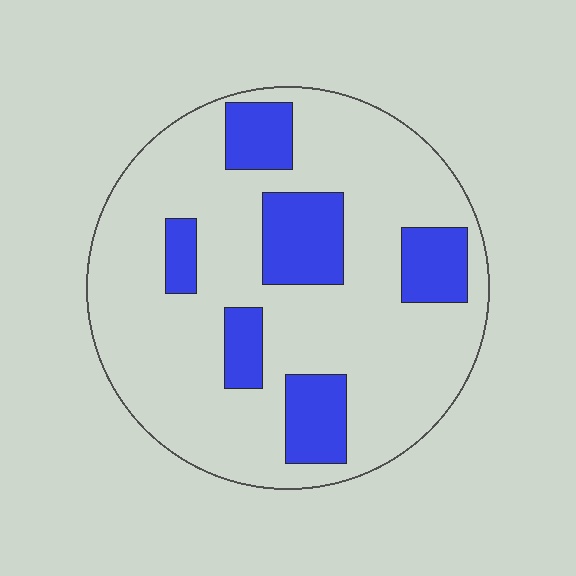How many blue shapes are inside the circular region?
6.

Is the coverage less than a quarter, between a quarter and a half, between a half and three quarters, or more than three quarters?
Less than a quarter.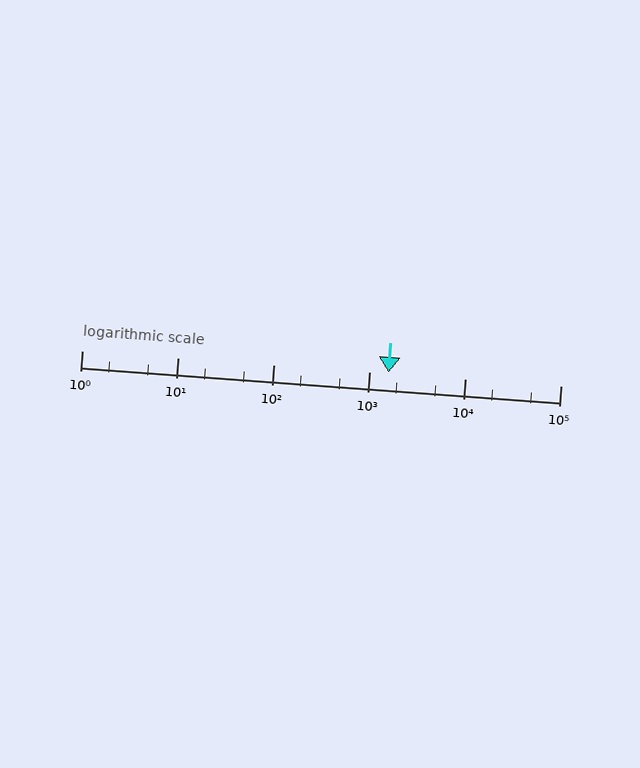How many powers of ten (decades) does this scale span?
The scale spans 5 decades, from 1 to 100000.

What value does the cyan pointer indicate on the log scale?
The pointer indicates approximately 1600.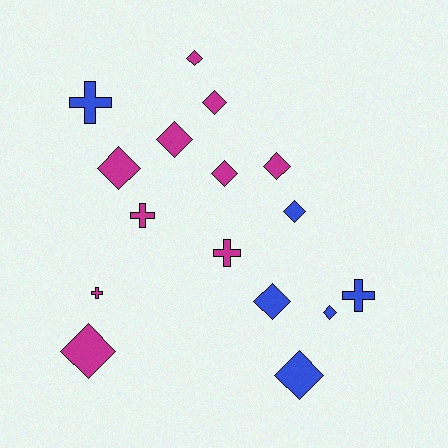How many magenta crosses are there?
There are 3 magenta crosses.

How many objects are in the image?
There are 16 objects.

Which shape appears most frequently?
Diamond, with 11 objects.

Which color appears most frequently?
Magenta, with 10 objects.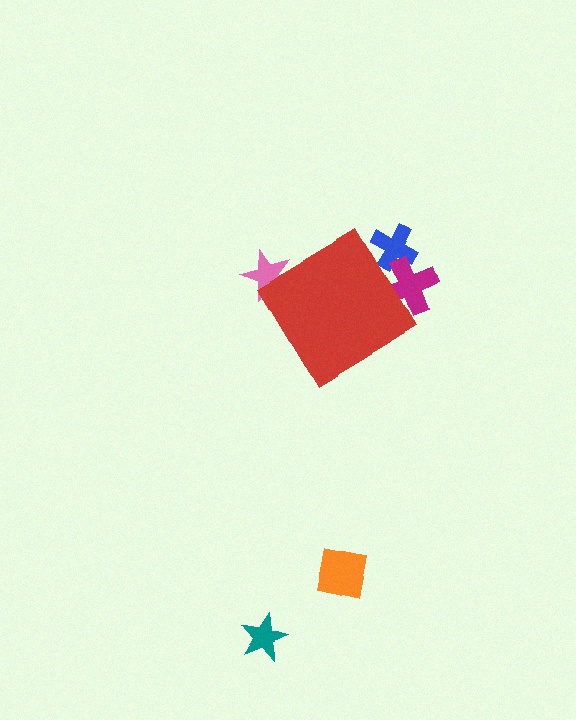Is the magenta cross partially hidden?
Yes, the magenta cross is partially hidden behind the red diamond.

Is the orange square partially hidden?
No, the orange square is fully visible.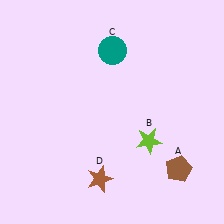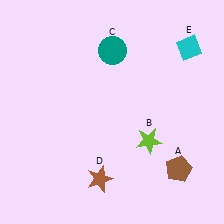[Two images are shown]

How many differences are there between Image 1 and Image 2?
There is 1 difference between the two images.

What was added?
A cyan diamond (E) was added in Image 2.